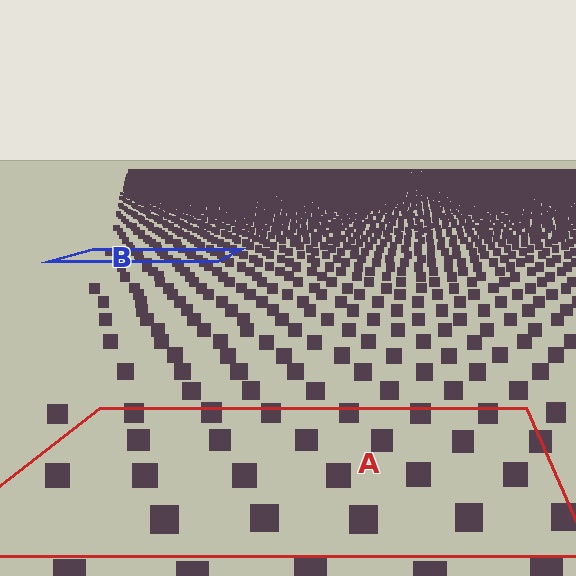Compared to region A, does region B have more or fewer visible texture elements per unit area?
Region B has more texture elements per unit area — they are packed more densely because it is farther away.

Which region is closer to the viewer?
Region A is closer. The texture elements there are larger and more spread out.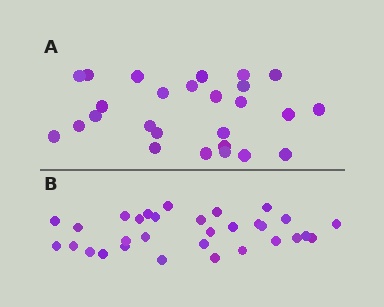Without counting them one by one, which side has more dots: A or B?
Region B (the bottom region) has more dots.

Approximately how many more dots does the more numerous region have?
Region B has about 5 more dots than region A.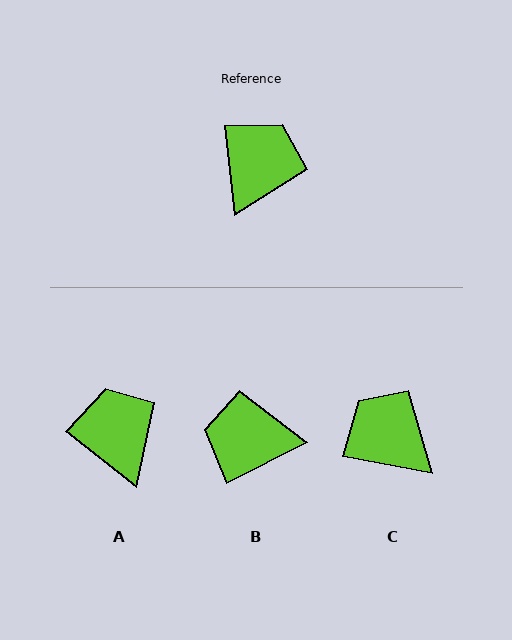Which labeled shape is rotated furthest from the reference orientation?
B, about 111 degrees away.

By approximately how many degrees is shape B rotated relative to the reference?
Approximately 111 degrees counter-clockwise.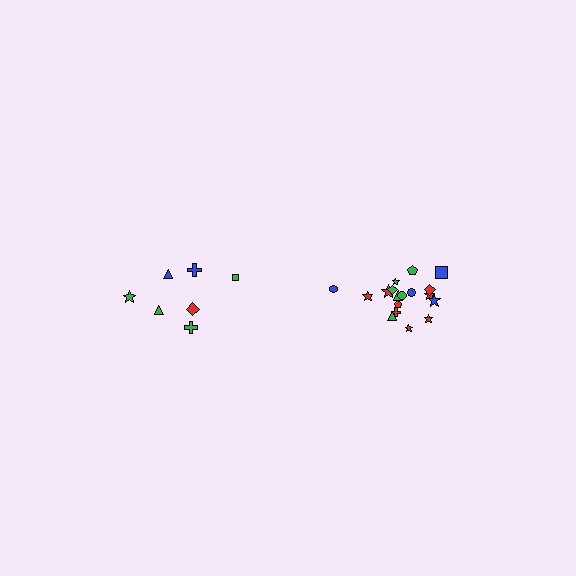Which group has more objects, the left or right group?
The right group.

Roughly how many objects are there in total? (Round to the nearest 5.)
Roughly 25 objects in total.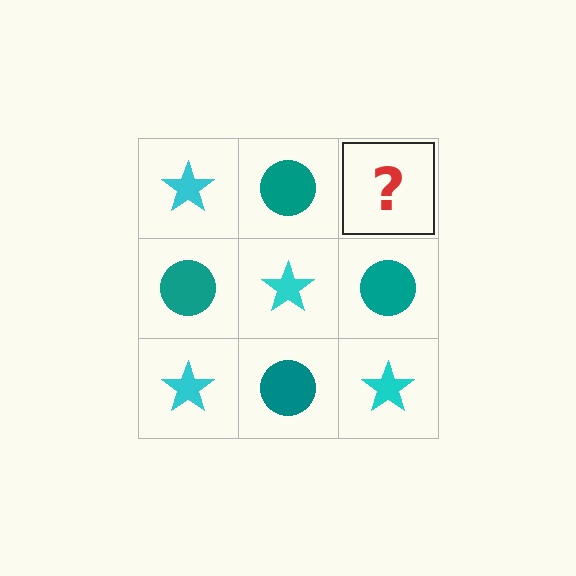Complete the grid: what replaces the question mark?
The question mark should be replaced with a cyan star.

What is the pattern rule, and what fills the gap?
The rule is that it alternates cyan star and teal circle in a checkerboard pattern. The gap should be filled with a cyan star.